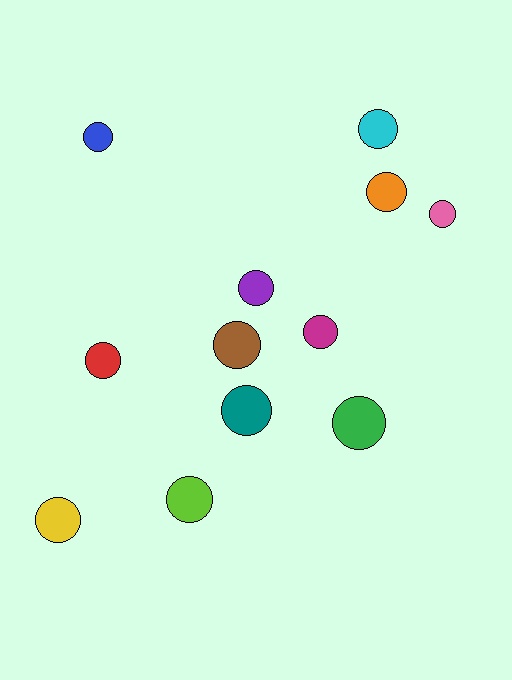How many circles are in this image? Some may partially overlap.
There are 12 circles.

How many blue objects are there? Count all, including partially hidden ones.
There is 1 blue object.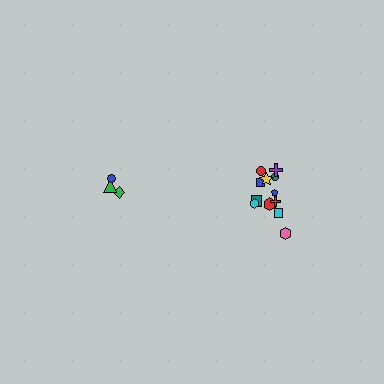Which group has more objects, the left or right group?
The right group.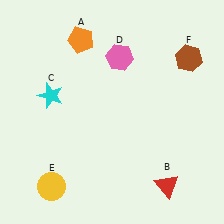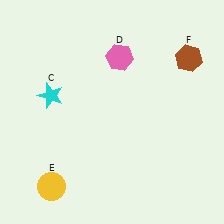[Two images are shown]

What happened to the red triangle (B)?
The red triangle (B) was removed in Image 2. It was in the bottom-right area of Image 1.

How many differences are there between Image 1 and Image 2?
There are 2 differences between the two images.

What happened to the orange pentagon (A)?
The orange pentagon (A) was removed in Image 2. It was in the top-left area of Image 1.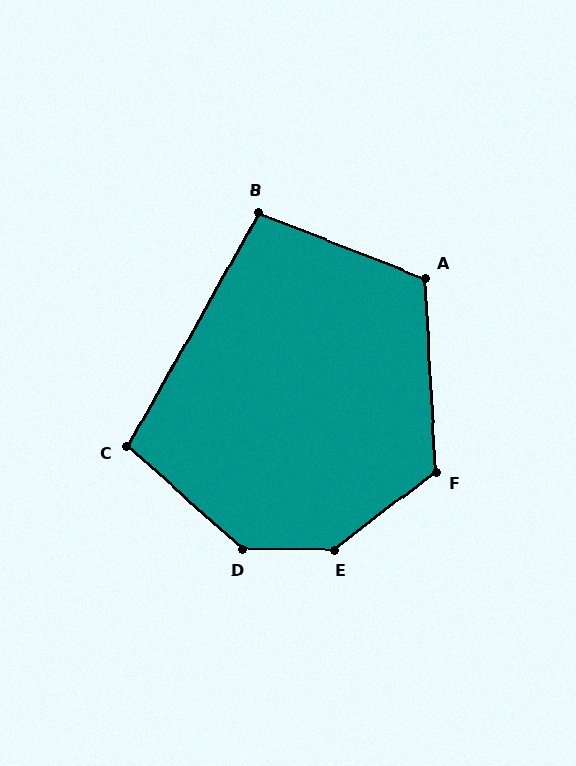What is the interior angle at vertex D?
Approximately 138 degrees (obtuse).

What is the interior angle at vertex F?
Approximately 124 degrees (obtuse).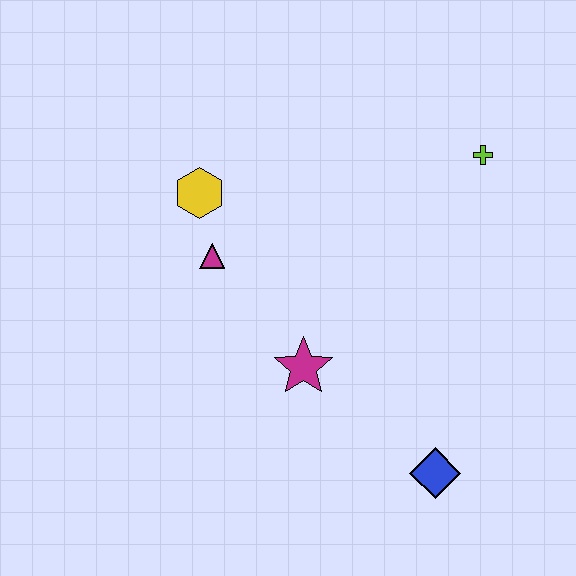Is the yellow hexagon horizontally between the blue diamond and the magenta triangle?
No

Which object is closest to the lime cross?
The magenta star is closest to the lime cross.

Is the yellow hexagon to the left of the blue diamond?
Yes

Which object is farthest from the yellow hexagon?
The blue diamond is farthest from the yellow hexagon.